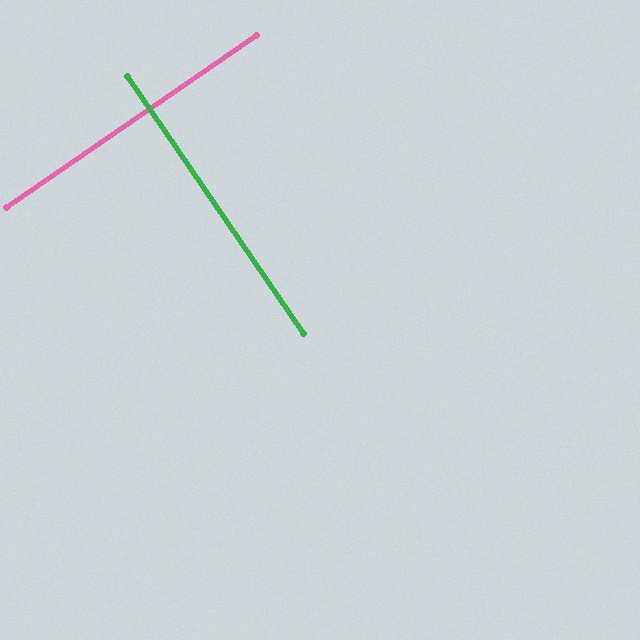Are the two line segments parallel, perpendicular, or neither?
Perpendicular — they meet at approximately 90°.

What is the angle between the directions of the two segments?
Approximately 90 degrees.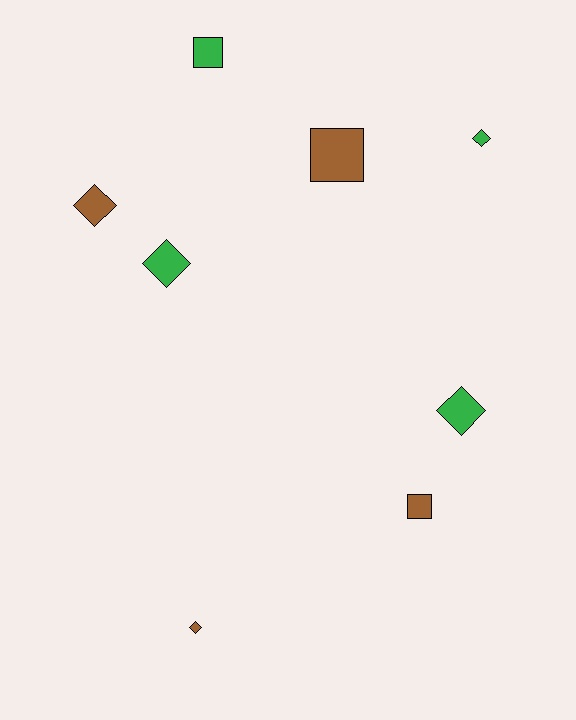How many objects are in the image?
There are 8 objects.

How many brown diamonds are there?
There are 2 brown diamonds.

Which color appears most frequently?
Green, with 4 objects.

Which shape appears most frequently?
Diamond, with 5 objects.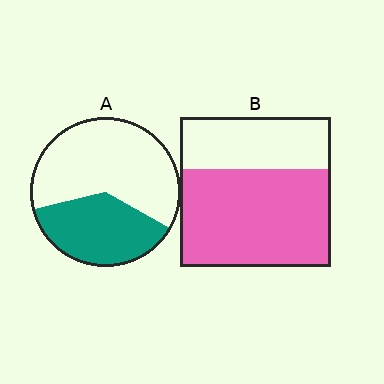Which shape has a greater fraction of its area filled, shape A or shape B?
Shape B.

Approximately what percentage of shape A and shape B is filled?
A is approximately 40% and B is approximately 65%.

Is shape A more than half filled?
No.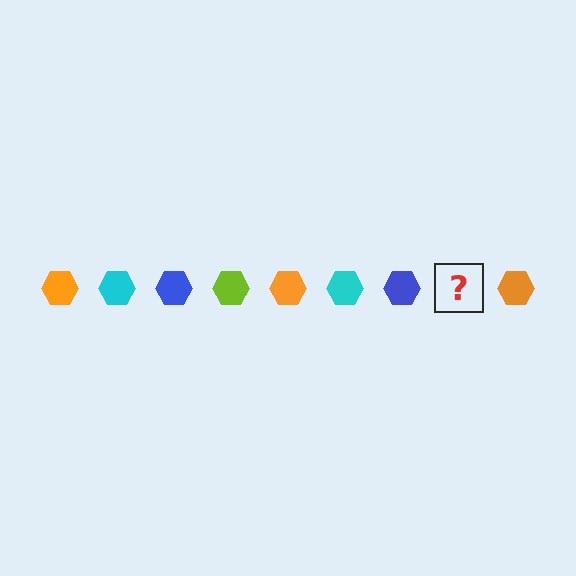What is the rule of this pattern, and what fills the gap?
The rule is that the pattern cycles through orange, cyan, blue, lime hexagons. The gap should be filled with a lime hexagon.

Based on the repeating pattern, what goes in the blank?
The blank should be a lime hexagon.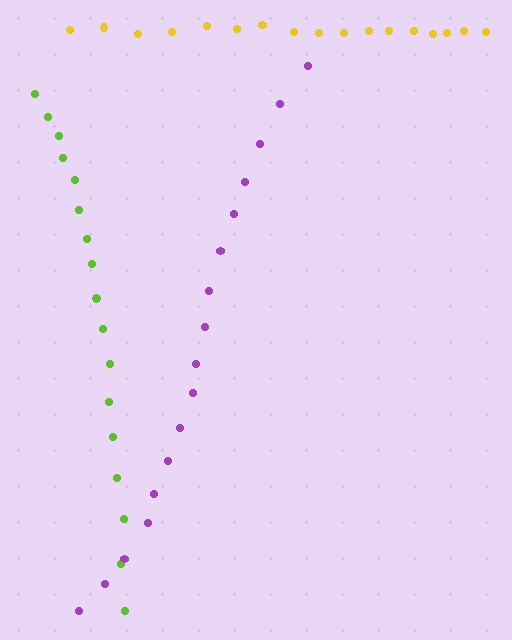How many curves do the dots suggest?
There are 3 distinct paths.